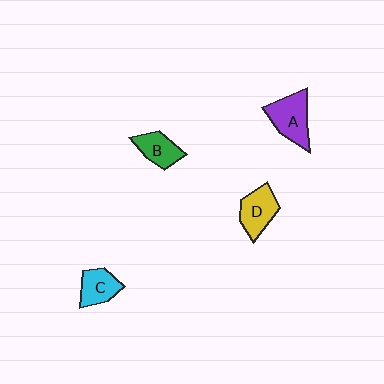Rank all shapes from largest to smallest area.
From largest to smallest: A (purple), D (yellow), C (cyan), B (green).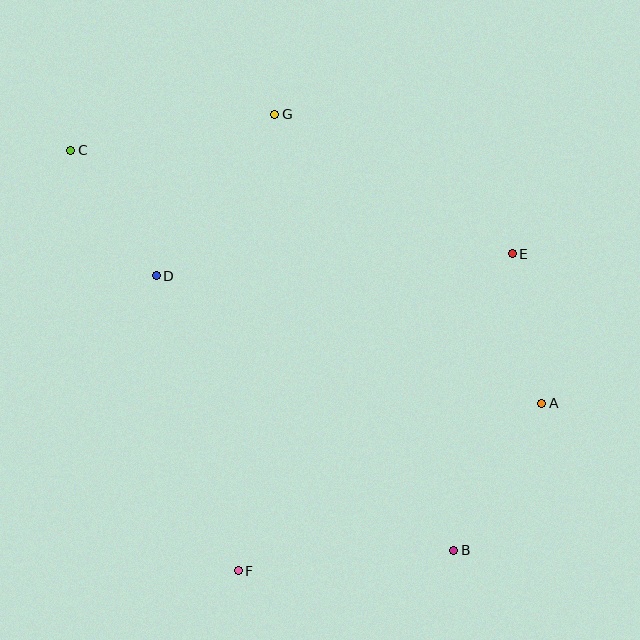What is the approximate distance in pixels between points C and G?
The distance between C and G is approximately 207 pixels.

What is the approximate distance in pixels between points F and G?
The distance between F and G is approximately 458 pixels.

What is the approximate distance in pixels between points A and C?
The distance between A and C is approximately 535 pixels.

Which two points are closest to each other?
Points C and D are closest to each other.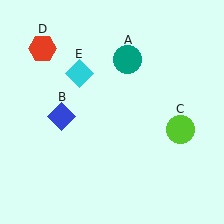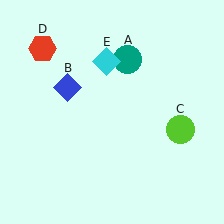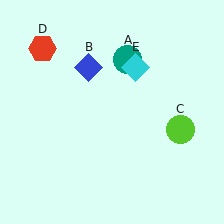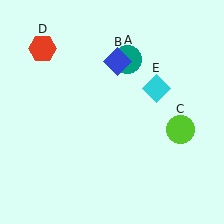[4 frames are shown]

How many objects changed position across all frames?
2 objects changed position: blue diamond (object B), cyan diamond (object E).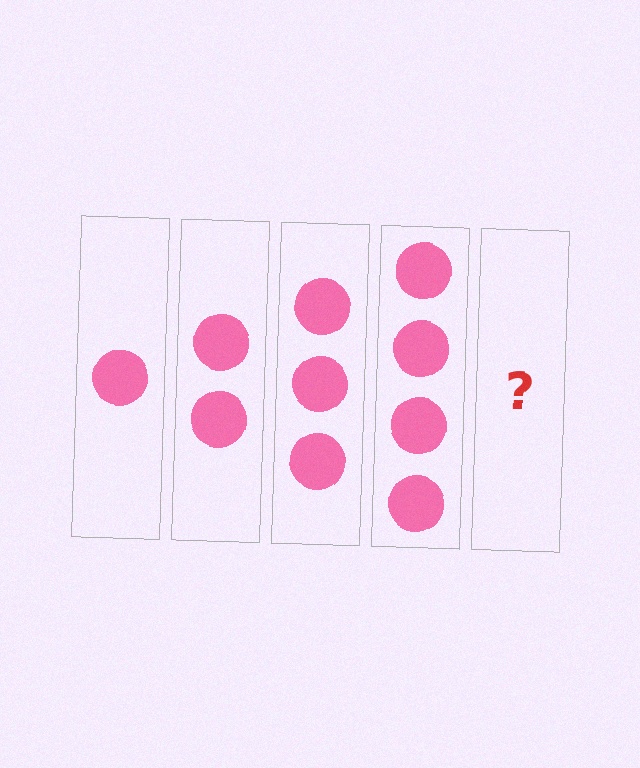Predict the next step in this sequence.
The next step is 5 circles.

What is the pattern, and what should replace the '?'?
The pattern is that each step adds one more circle. The '?' should be 5 circles.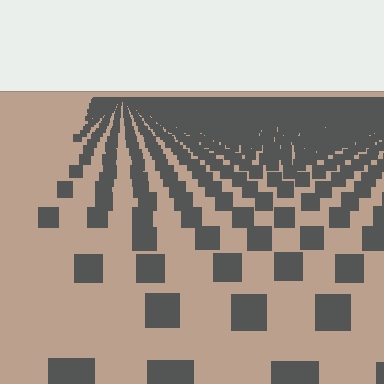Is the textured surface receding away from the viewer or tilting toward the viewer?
The surface is receding away from the viewer. Texture elements get smaller and denser toward the top.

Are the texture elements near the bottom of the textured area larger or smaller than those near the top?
Larger. Near the bottom, elements are closer to the viewer and appear at a bigger on-screen size.